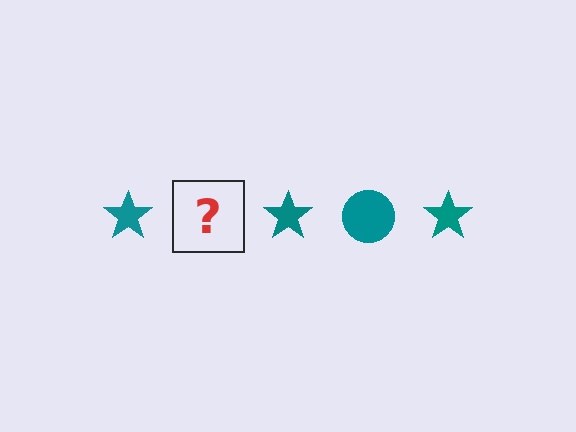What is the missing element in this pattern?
The missing element is a teal circle.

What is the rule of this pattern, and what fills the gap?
The rule is that the pattern cycles through star, circle shapes in teal. The gap should be filled with a teal circle.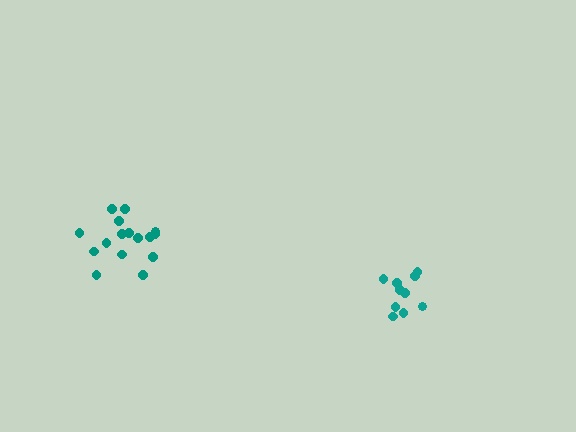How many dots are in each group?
Group 1: 16 dots, Group 2: 10 dots (26 total).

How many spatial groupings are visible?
There are 2 spatial groupings.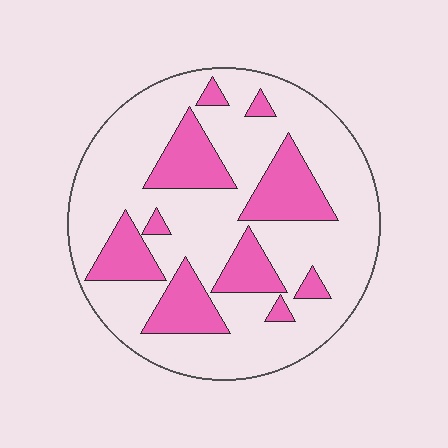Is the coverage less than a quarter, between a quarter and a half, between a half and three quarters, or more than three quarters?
Between a quarter and a half.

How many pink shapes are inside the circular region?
10.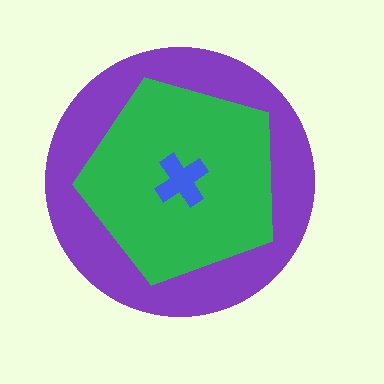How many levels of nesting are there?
3.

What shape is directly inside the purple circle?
The green pentagon.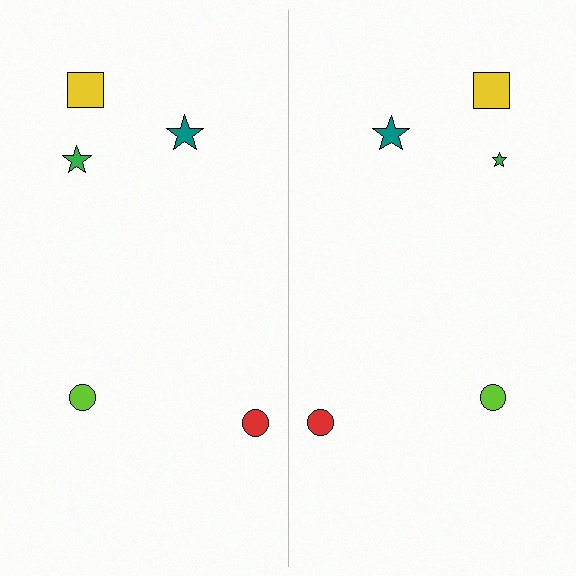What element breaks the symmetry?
The green star on the right side has a different size than its mirror counterpart.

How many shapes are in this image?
There are 10 shapes in this image.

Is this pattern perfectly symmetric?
No, the pattern is not perfectly symmetric. The green star on the right side has a different size than its mirror counterpart.